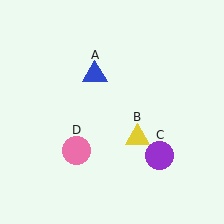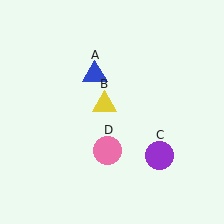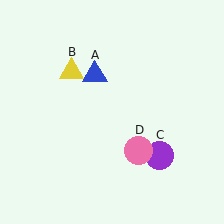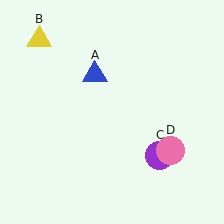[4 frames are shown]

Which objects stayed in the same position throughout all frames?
Blue triangle (object A) and purple circle (object C) remained stationary.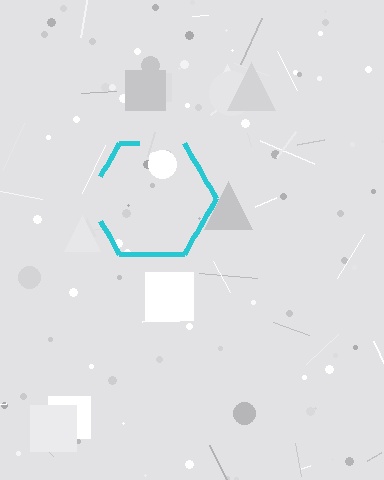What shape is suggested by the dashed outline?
The dashed outline suggests a hexagon.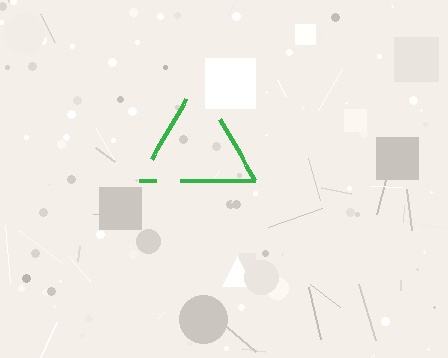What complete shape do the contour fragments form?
The contour fragments form a triangle.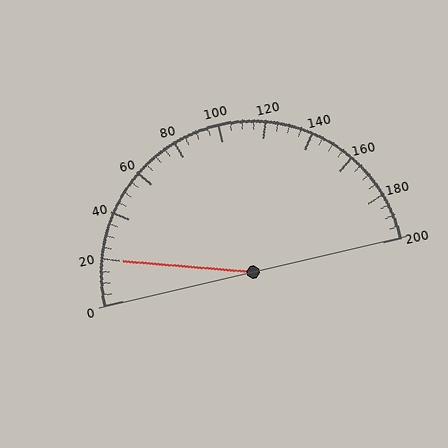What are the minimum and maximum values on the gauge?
The gauge ranges from 0 to 200.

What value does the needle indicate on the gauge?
The needle indicates approximately 20.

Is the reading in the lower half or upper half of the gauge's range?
The reading is in the lower half of the range (0 to 200).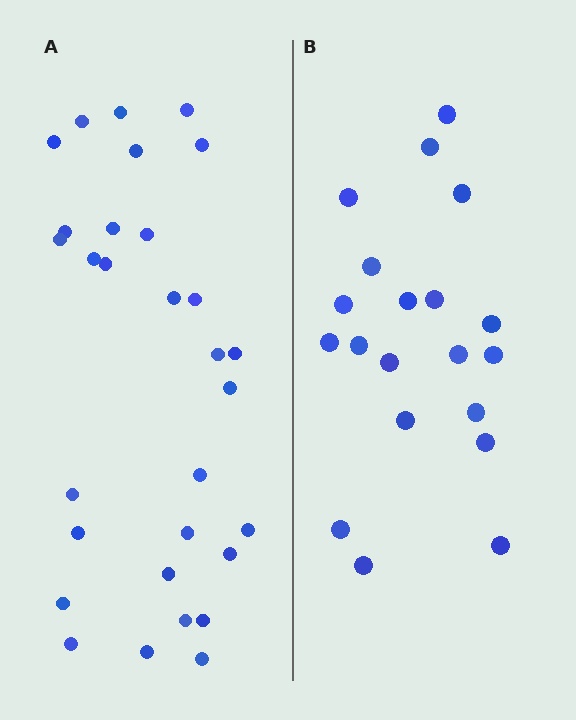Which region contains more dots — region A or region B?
Region A (the left region) has more dots.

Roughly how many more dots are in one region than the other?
Region A has roughly 10 or so more dots than region B.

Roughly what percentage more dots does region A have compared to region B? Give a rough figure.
About 50% more.